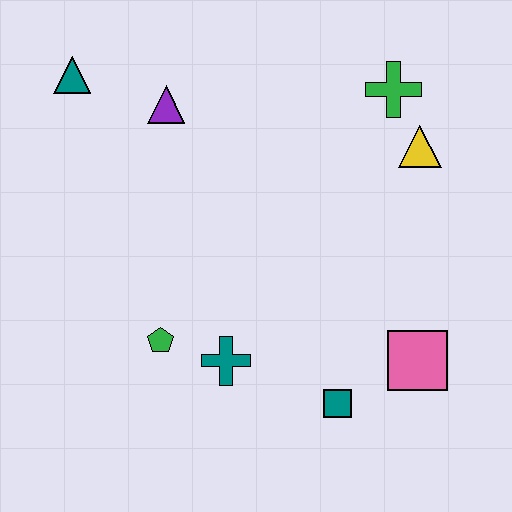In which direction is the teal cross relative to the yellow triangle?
The teal cross is below the yellow triangle.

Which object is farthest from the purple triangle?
The pink square is farthest from the purple triangle.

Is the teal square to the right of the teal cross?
Yes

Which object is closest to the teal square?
The pink square is closest to the teal square.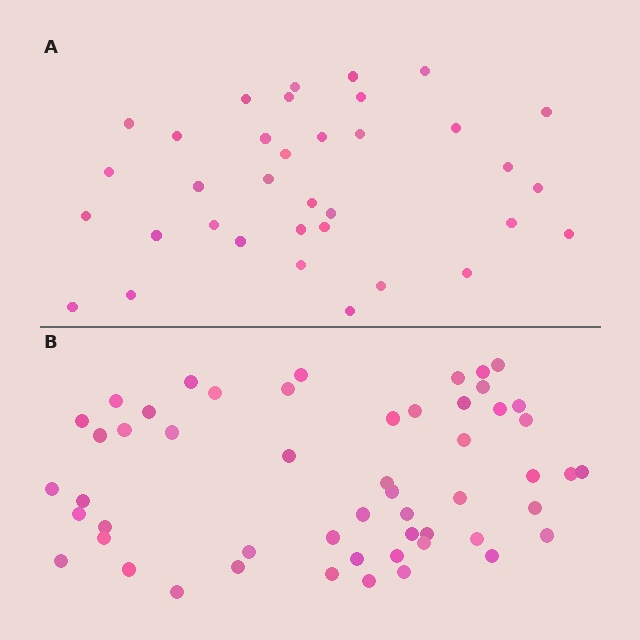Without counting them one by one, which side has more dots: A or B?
Region B (the bottom region) has more dots.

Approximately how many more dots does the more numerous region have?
Region B has approximately 20 more dots than region A.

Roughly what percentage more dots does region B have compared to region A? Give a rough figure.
About 50% more.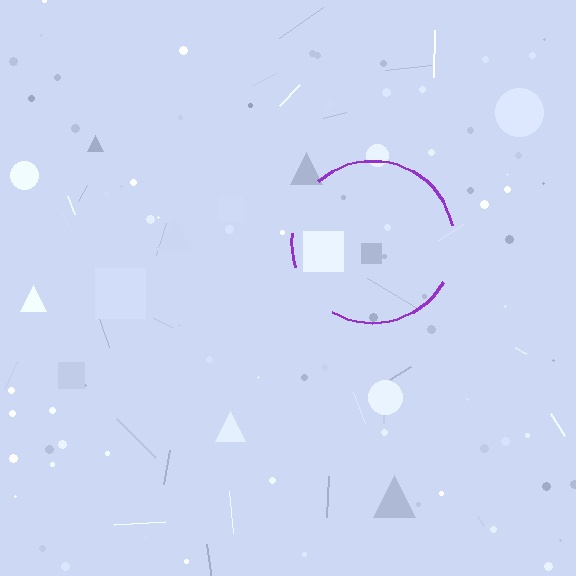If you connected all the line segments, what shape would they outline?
They would outline a circle.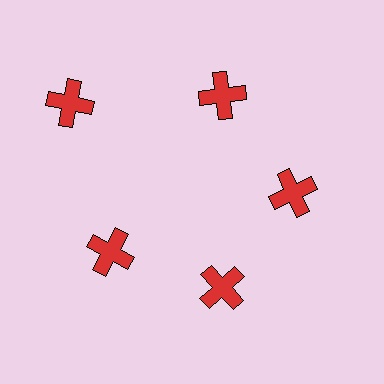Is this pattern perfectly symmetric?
No. The 5 red crosses are arranged in a ring, but one element near the 10 o'clock position is pushed outward from the center, breaking the 5-fold rotational symmetry.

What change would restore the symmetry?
The symmetry would be restored by moving it inward, back onto the ring so that all 5 crosses sit at equal angles and equal distance from the center.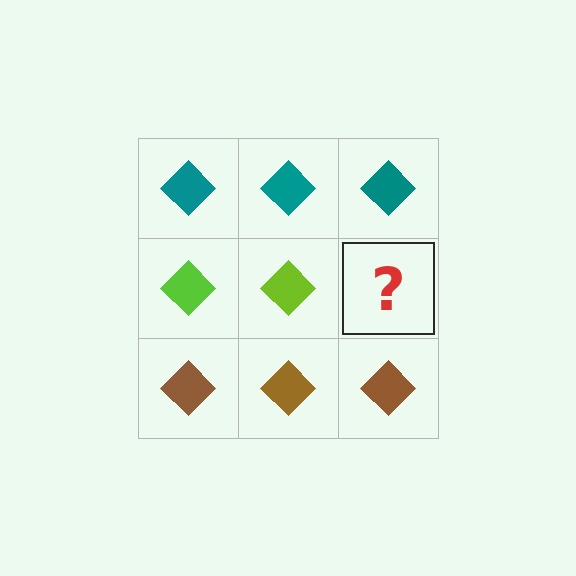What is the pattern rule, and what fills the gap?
The rule is that each row has a consistent color. The gap should be filled with a lime diamond.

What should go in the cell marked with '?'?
The missing cell should contain a lime diamond.